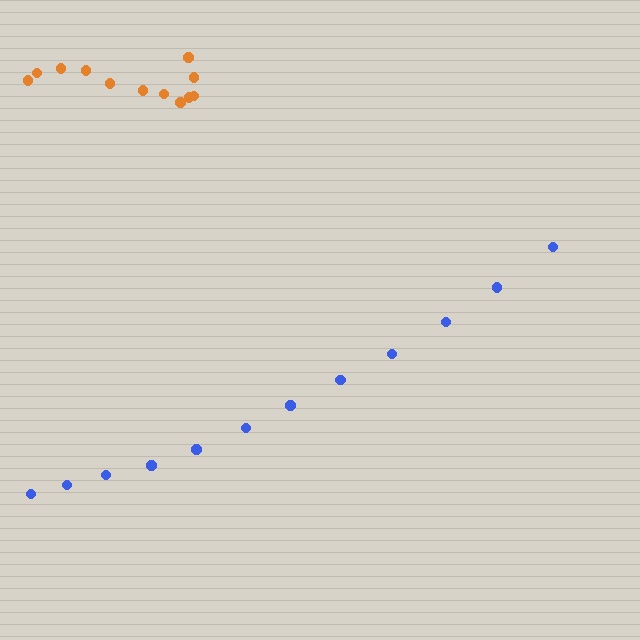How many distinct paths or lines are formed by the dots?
There are 2 distinct paths.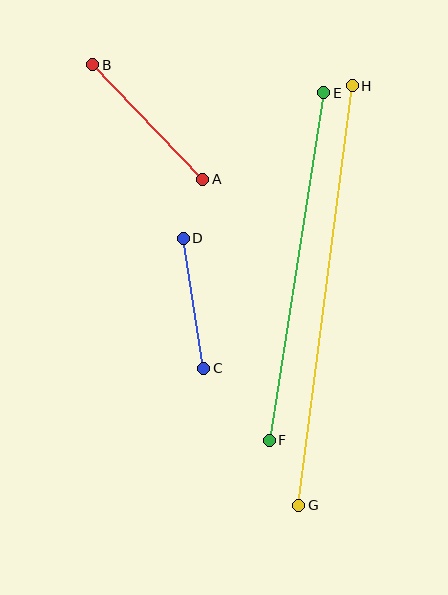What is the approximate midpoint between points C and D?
The midpoint is at approximately (193, 303) pixels.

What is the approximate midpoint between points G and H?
The midpoint is at approximately (325, 296) pixels.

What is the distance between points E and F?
The distance is approximately 351 pixels.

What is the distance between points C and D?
The distance is approximately 131 pixels.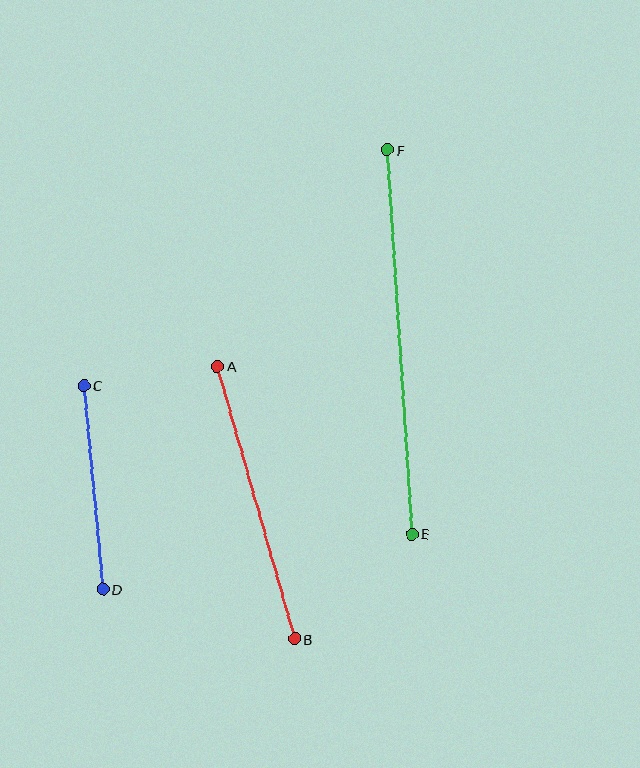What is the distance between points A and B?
The distance is approximately 283 pixels.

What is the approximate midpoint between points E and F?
The midpoint is at approximately (400, 342) pixels.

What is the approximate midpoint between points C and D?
The midpoint is at approximately (93, 487) pixels.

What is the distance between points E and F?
The distance is approximately 385 pixels.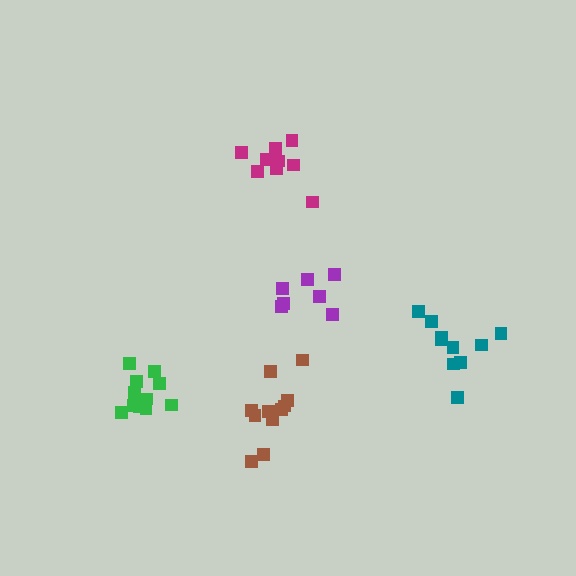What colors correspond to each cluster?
The clusters are colored: brown, teal, magenta, green, purple.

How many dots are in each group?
Group 1: 11 dots, Group 2: 10 dots, Group 3: 9 dots, Group 4: 11 dots, Group 5: 7 dots (48 total).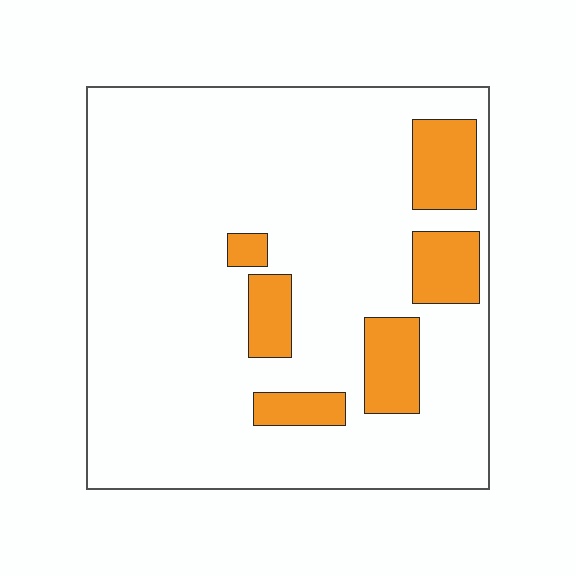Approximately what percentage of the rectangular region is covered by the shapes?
Approximately 15%.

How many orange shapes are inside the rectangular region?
6.